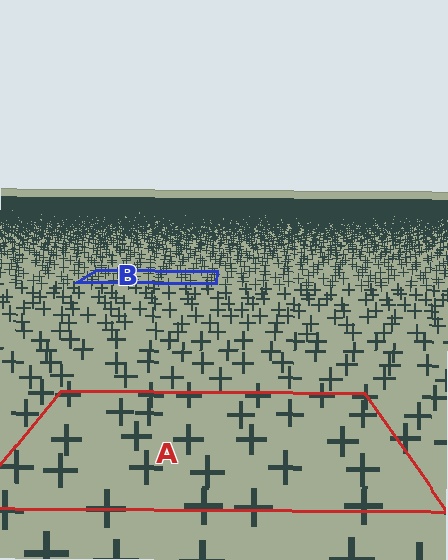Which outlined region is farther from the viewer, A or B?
Region B is farther from the viewer — the texture elements inside it appear smaller and more densely packed.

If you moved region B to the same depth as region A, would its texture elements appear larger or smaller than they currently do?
They would appear larger. At a closer depth, the same texture elements are projected at a bigger on-screen size.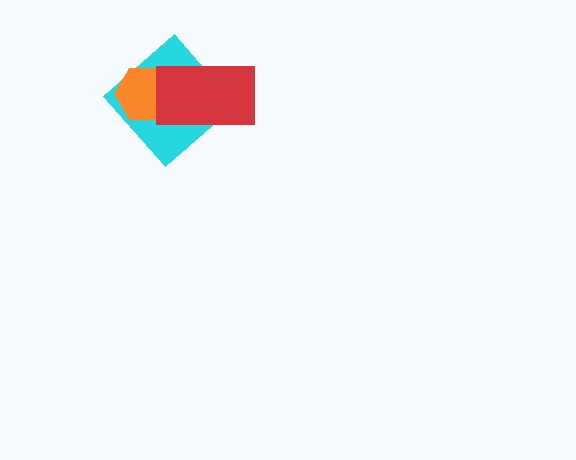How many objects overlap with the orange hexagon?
2 objects overlap with the orange hexagon.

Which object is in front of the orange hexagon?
The red rectangle is in front of the orange hexagon.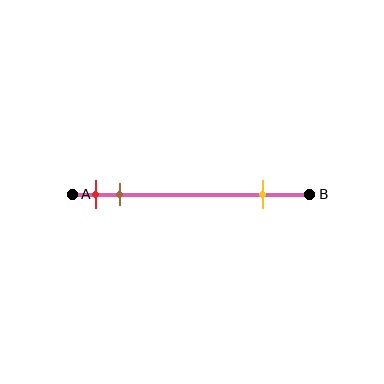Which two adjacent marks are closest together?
The red and brown marks are the closest adjacent pair.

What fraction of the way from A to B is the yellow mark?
The yellow mark is approximately 80% (0.8) of the way from A to B.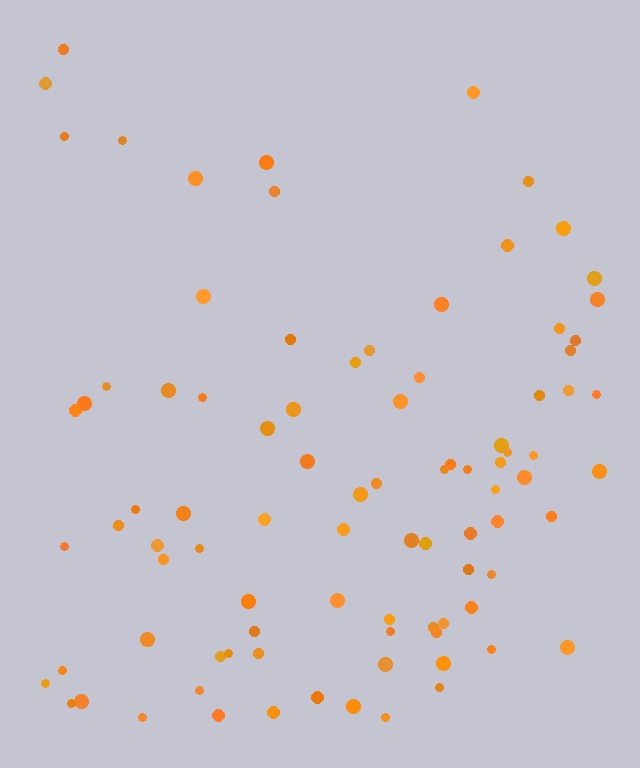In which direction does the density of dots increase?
From top to bottom, with the bottom side densest.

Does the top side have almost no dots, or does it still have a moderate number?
Still a moderate number, just noticeably fewer than the bottom.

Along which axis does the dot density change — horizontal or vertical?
Vertical.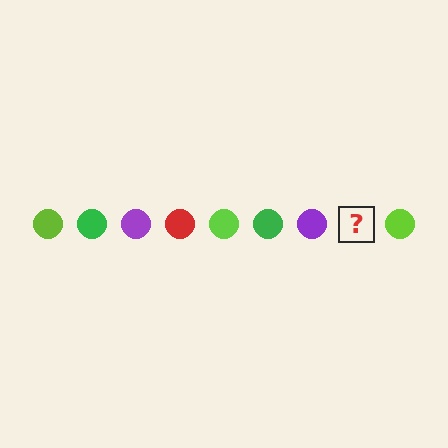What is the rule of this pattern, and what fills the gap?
The rule is that the pattern cycles through lime, green, purple, red circles. The gap should be filled with a red circle.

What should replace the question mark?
The question mark should be replaced with a red circle.